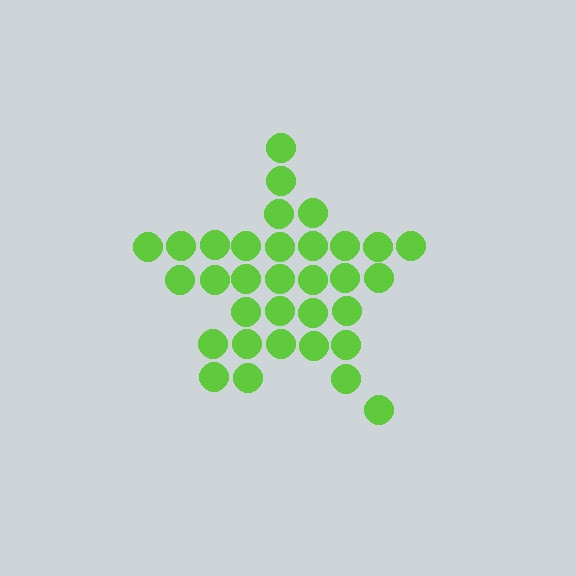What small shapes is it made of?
It is made of small circles.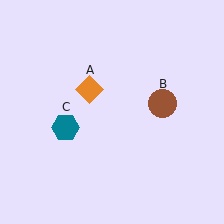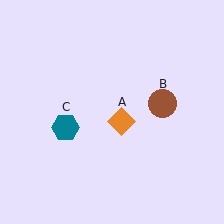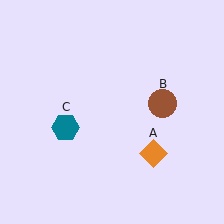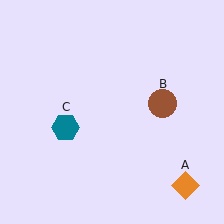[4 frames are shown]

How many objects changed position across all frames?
1 object changed position: orange diamond (object A).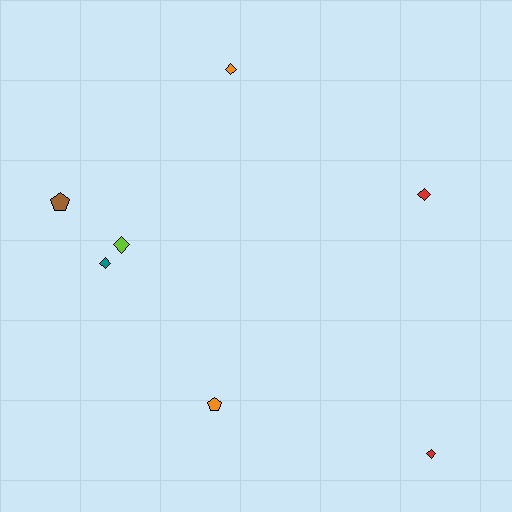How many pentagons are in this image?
There are 2 pentagons.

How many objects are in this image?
There are 7 objects.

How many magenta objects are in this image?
There are no magenta objects.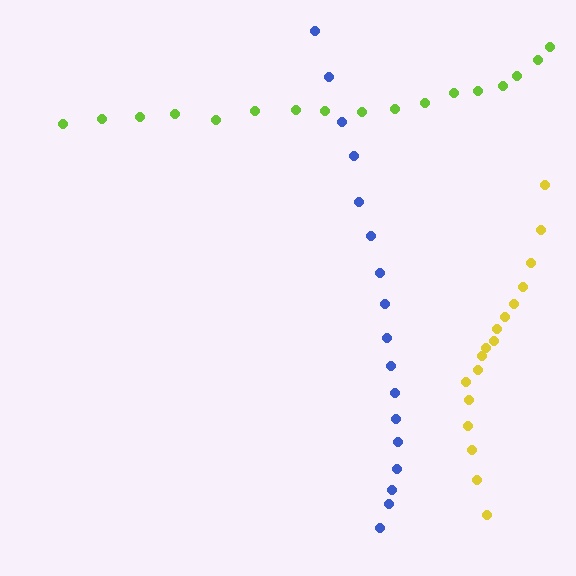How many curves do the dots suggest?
There are 3 distinct paths.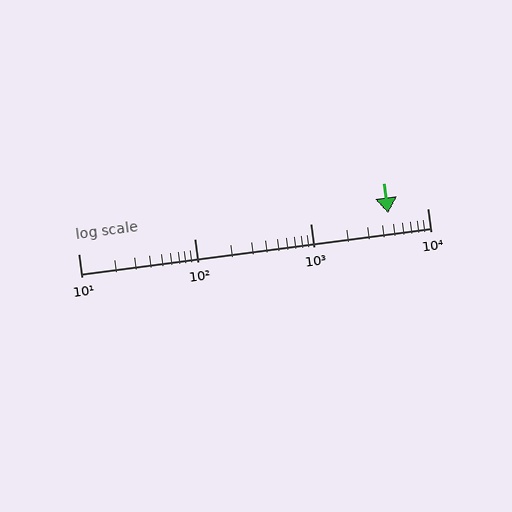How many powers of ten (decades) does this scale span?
The scale spans 3 decades, from 10 to 10000.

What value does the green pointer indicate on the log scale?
The pointer indicates approximately 4600.